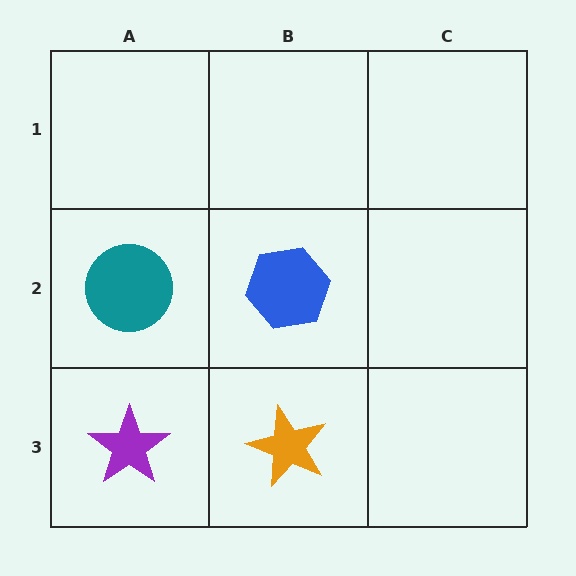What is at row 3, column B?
An orange star.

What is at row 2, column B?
A blue hexagon.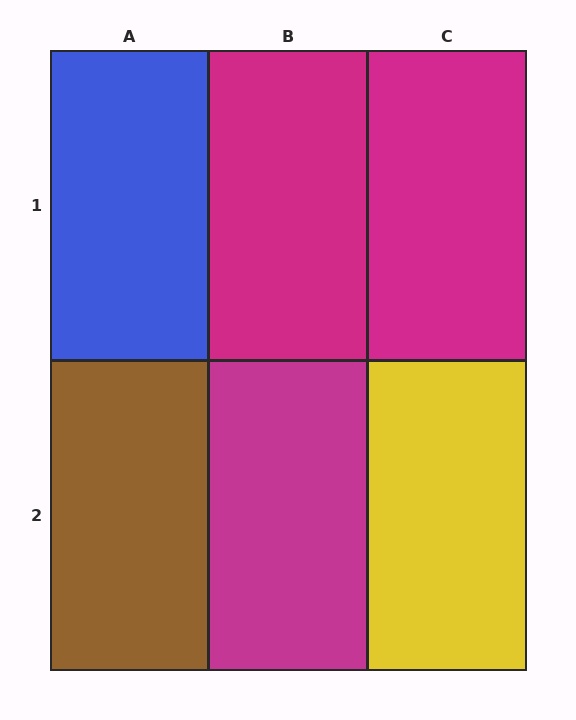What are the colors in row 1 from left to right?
Blue, magenta, magenta.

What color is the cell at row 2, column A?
Brown.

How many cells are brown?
1 cell is brown.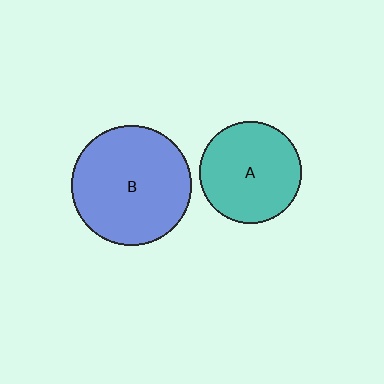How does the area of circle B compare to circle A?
Approximately 1.4 times.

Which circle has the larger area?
Circle B (blue).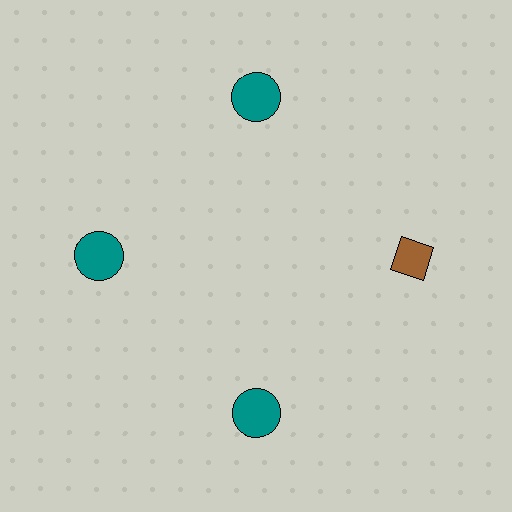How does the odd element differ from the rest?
It differs in both color (brown instead of teal) and shape (diamond instead of circle).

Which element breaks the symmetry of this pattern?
The brown diamond at roughly the 3 o'clock position breaks the symmetry. All other shapes are teal circles.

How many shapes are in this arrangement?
There are 4 shapes arranged in a ring pattern.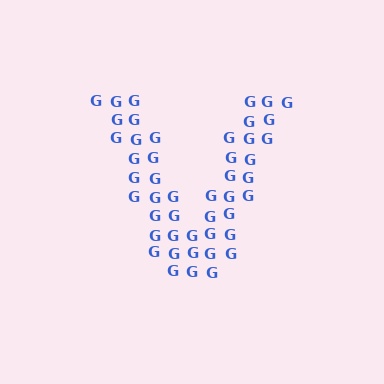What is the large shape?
The large shape is the letter V.